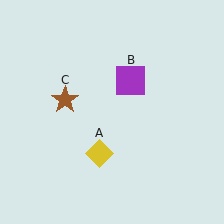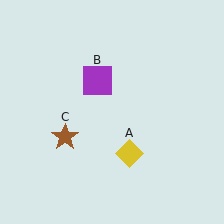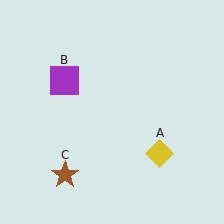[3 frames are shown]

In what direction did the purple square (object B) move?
The purple square (object B) moved left.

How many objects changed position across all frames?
3 objects changed position: yellow diamond (object A), purple square (object B), brown star (object C).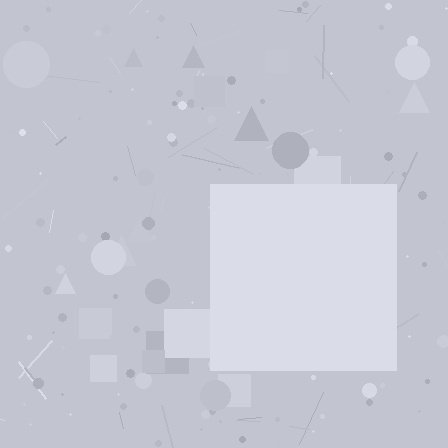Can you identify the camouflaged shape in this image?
The camouflaged shape is a square.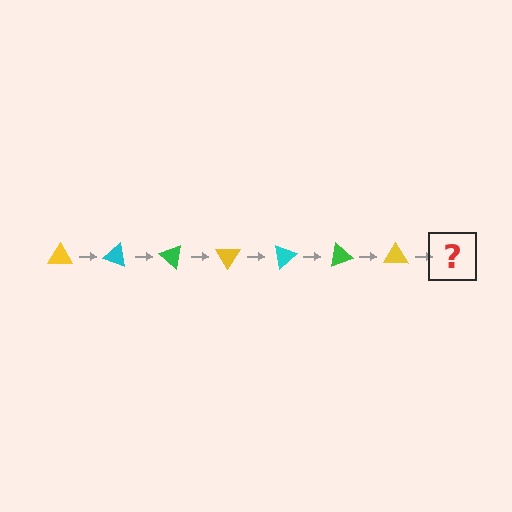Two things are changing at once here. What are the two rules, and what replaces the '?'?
The two rules are that it rotates 20 degrees each step and the color cycles through yellow, cyan, and green. The '?' should be a cyan triangle, rotated 140 degrees from the start.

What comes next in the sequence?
The next element should be a cyan triangle, rotated 140 degrees from the start.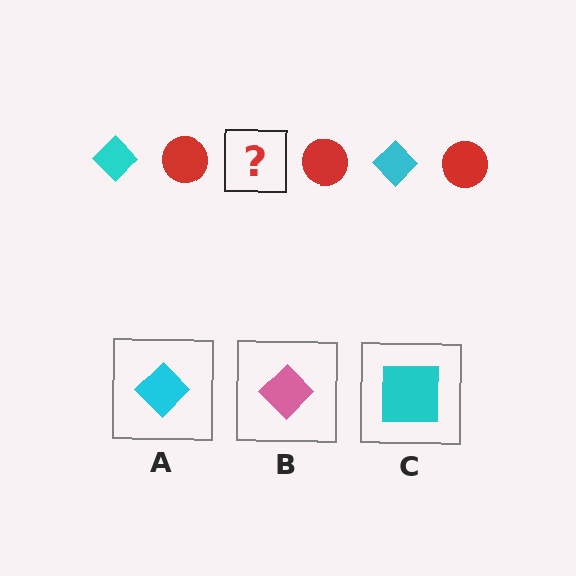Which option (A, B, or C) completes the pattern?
A.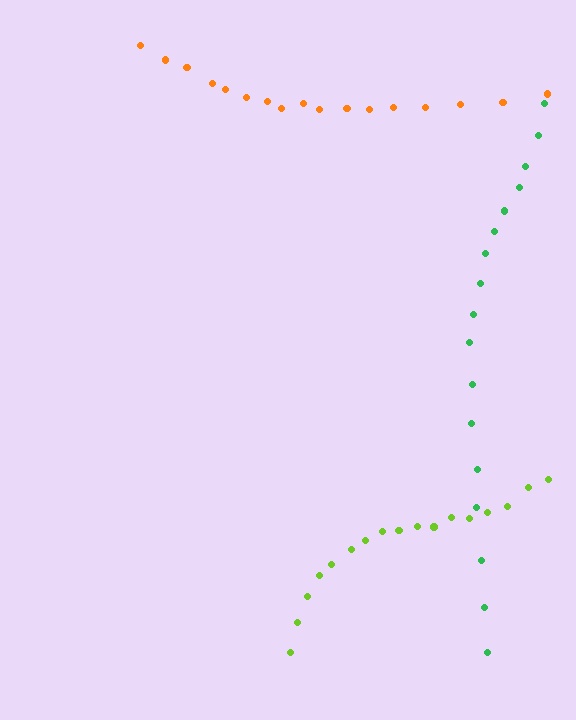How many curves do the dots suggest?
There are 3 distinct paths.